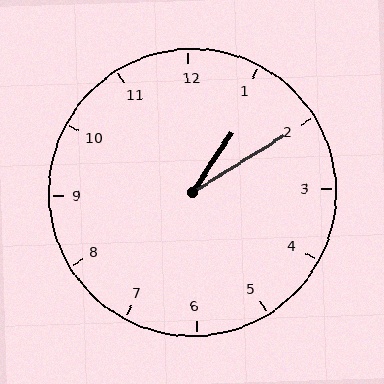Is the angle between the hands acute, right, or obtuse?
It is acute.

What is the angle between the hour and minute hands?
Approximately 25 degrees.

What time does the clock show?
1:10.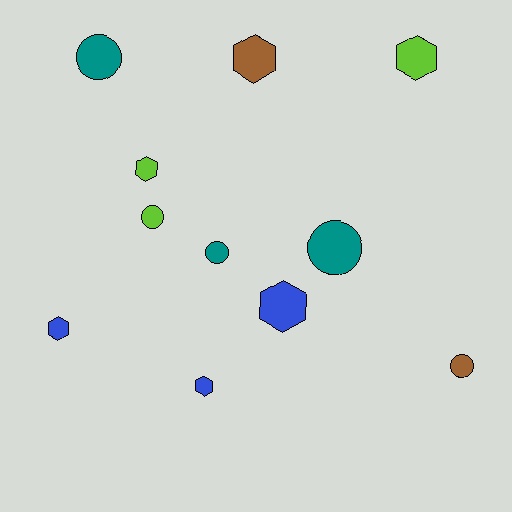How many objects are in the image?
There are 11 objects.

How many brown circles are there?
There is 1 brown circle.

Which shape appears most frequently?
Hexagon, with 6 objects.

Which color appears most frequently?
Blue, with 3 objects.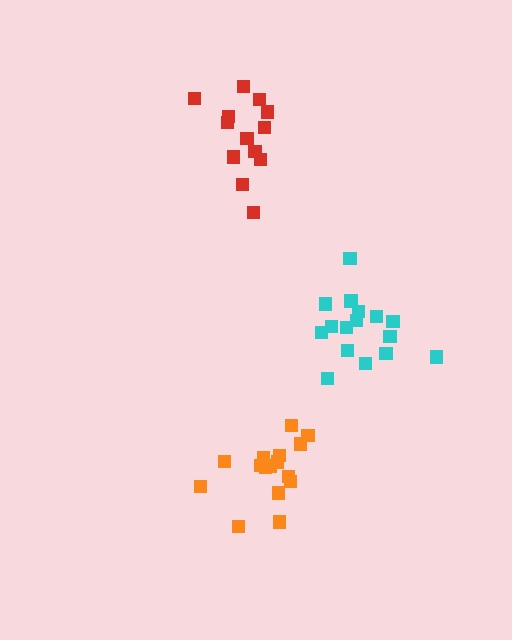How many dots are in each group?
Group 1: 17 dots, Group 2: 13 dots, Group 3: 16 dots (46 total).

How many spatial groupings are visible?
There are 3 spatial groupings.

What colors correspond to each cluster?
The clusters are colored: orange, red, cyan.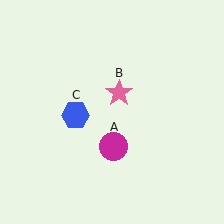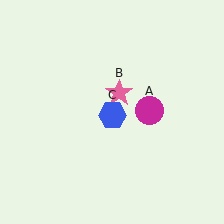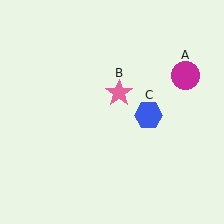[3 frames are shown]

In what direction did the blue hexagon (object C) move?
The blue hexagon (object C) moved right.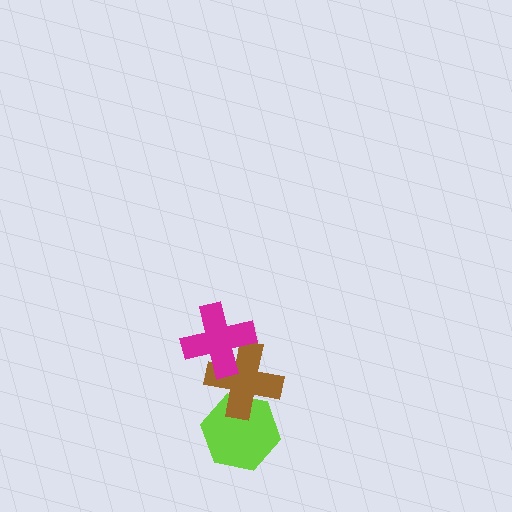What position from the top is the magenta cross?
The magenta cross is 1st from the top.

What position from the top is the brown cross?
The brown cross is 2nd from the top.